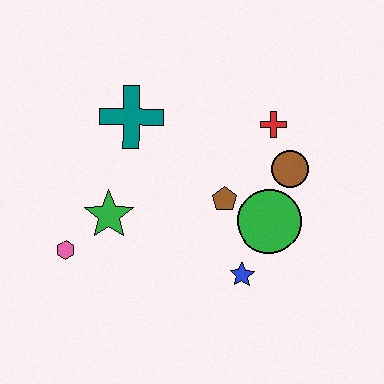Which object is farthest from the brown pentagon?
The pink hexagon is farthest from the brown pentagon.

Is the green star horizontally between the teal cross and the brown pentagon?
No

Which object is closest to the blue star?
The green circle is closest to the blue star.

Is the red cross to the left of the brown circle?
Yes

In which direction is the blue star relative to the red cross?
The blue star is below the red cross.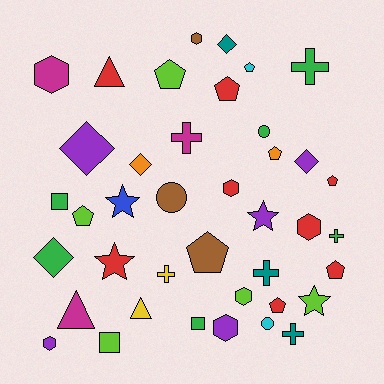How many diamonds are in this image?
There are 5 diamonds.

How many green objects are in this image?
There are 6 green objects.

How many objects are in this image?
There are 40 objects.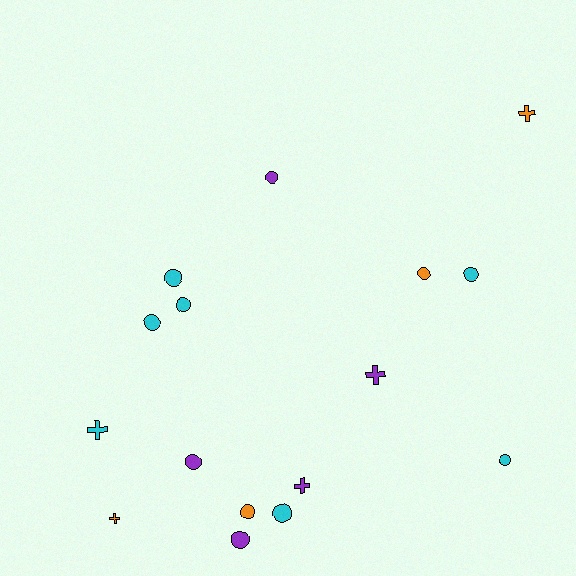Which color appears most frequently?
Cyan, with 7 objects.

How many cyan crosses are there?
There is 1 cyan cross.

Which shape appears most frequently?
Circle, with 11 objects.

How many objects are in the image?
There are 16 objects.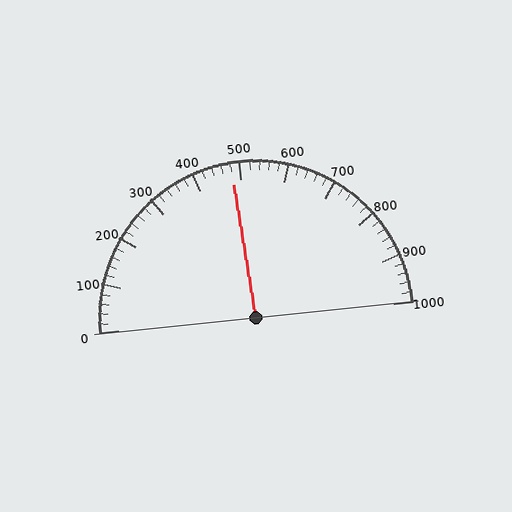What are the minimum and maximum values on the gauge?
The gauge ranges from 0 to 1000.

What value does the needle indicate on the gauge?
The needle indicates approximately 480.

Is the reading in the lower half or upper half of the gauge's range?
The reading is in the lower half of the range (0 to 1000).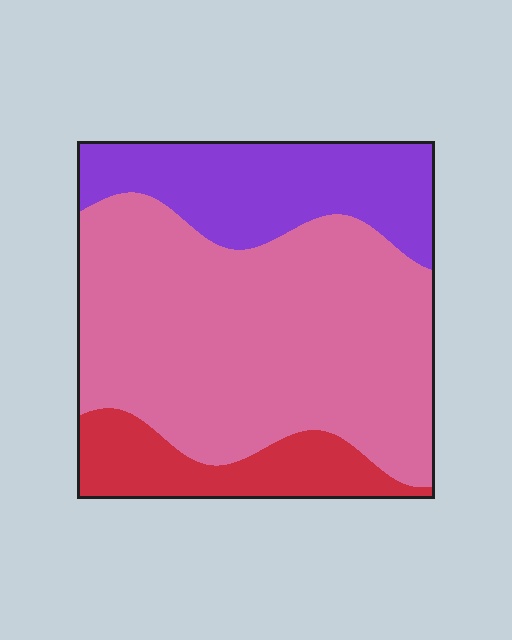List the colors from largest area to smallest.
From largest to smallest: pink, purple, red.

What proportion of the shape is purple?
Purple covers about 25% of the shape.